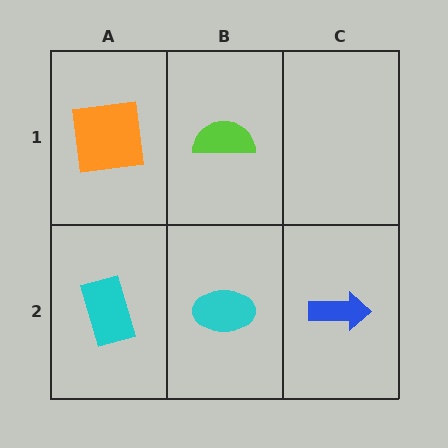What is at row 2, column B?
A cyan ellipse.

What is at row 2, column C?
A blue arrow.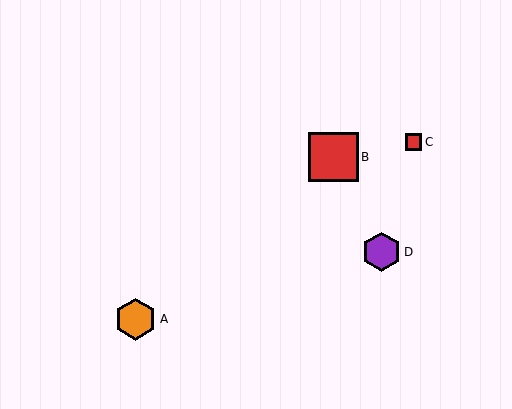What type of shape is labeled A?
Shape A is an orange hexagon.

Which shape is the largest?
The red square (labeled B) is the largest.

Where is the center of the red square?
The center of the red square is at (334, 157).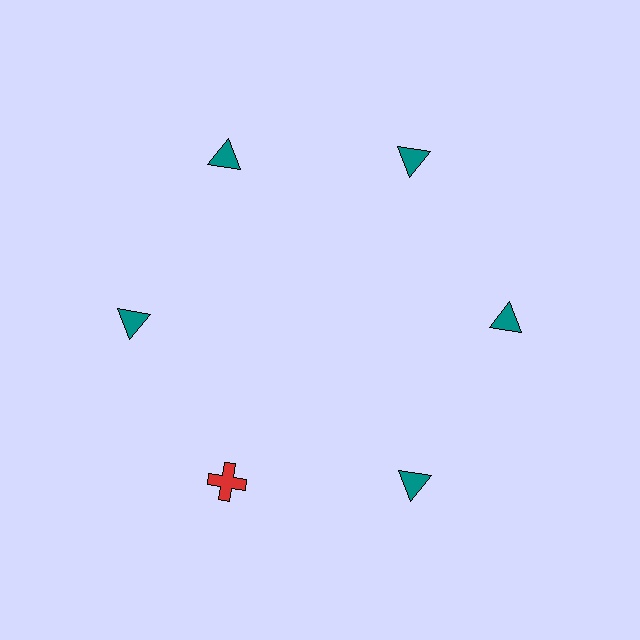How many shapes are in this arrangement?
There are 6 shapes arranged in a ring pattern.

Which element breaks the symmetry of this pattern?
The red cross at roughly the 7 o'clock position breaks the symmetry. All other shapes are teal triangles.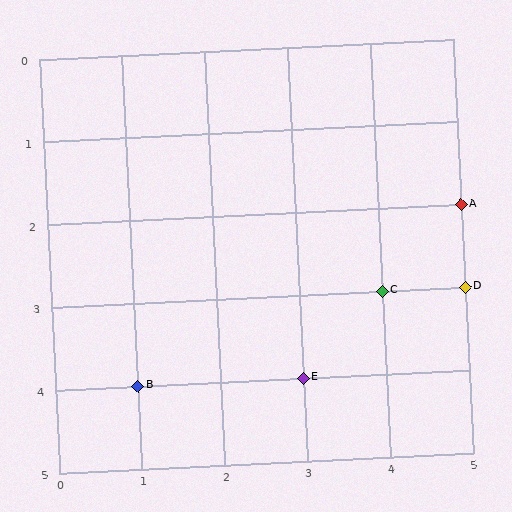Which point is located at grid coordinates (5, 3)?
Point D is at (5, 3).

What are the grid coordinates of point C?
Point C is at grid coordinates (4, 3).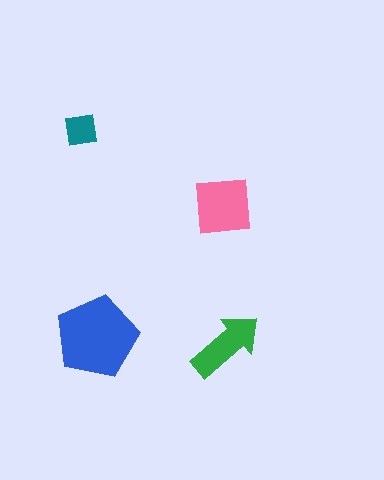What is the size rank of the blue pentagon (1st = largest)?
1st.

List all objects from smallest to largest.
The teal square, the green arrow, the pink square, the blue pentagon.